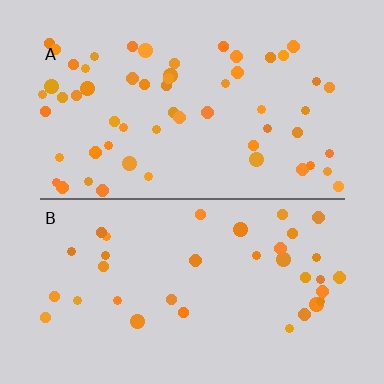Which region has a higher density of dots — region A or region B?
A (the top).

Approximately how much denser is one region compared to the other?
Approximately 1.6× — region A over region B.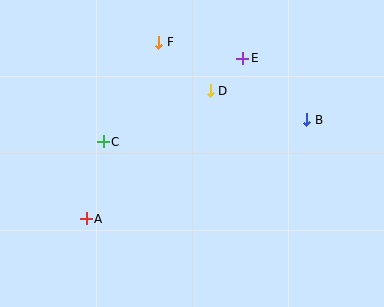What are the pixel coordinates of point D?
Point D is at (210, 91).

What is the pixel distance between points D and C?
The distance between D and C is 118 pixels.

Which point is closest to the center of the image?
Point D at (210, 91) is closest to the center.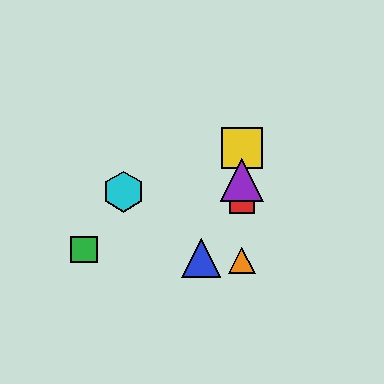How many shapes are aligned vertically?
4 shapes (the red square, the yellow square, the purple triangle, the orange triangle) are aligned vertically.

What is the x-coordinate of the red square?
The red square is at x≈242.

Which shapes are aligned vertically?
The red square, the yellow square, the purple triangle, the orange triangle are aligned vertically.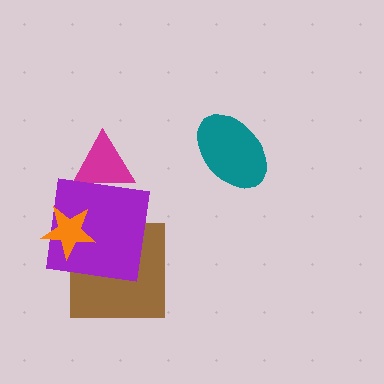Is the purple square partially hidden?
Yes, it is partially covered by another shape.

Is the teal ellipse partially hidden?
No, no other shape covers it.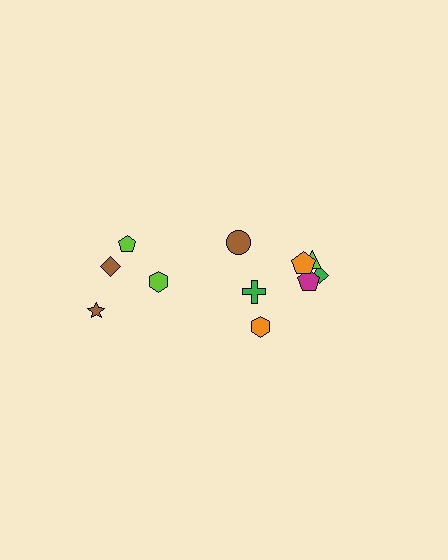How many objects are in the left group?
There are 4 objects.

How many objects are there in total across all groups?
There are 11 objects.